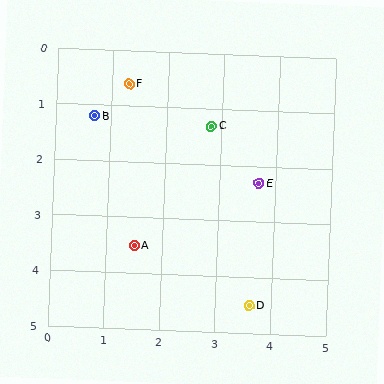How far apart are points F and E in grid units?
Points F and E are about 2.9 grid units apart.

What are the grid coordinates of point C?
Point C is at approximately (2.8, 1.3).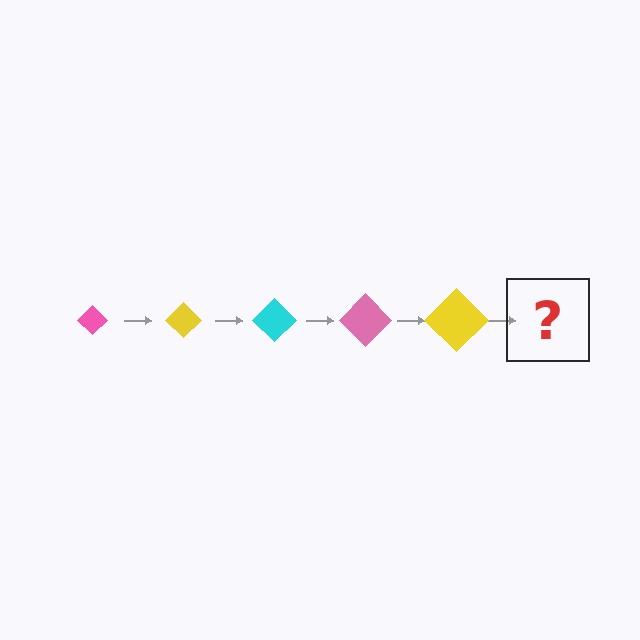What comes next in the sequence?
The next element should be a cyan diamond, larger than the previous one.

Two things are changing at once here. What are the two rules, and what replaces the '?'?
The two rules are that the diamond grows larger each step and the color cycles through pink, yellow, and cyan. The '?' should be a cyan diamond, larger than the previous one.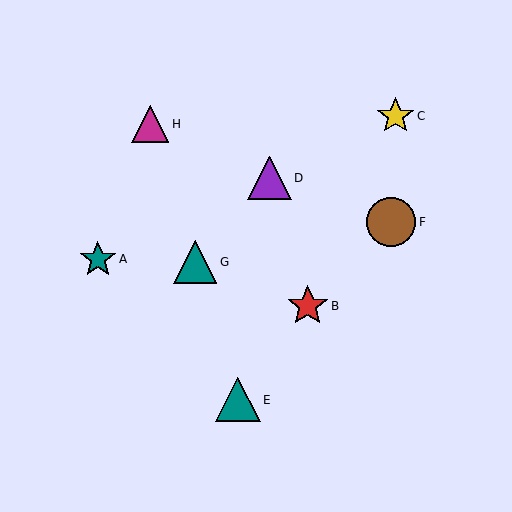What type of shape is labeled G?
Shape G is a teal triangle.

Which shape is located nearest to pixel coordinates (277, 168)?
The purple triangle (labeled D) at (269, 178) is nearest to that location.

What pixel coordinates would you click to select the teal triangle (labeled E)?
Click at (238, 400) to select the teal triangle E.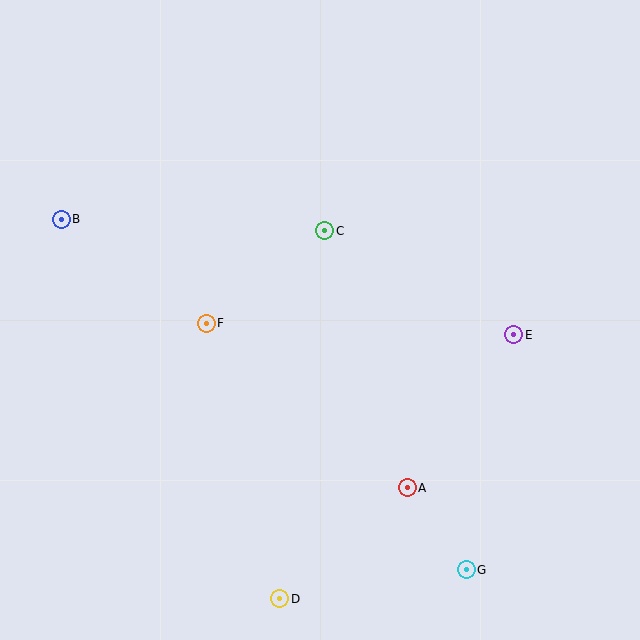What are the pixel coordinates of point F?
Point F is at (206, 323).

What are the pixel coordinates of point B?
Point B is at (61, 219).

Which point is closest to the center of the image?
Point C at (325, 231) is closest to the center.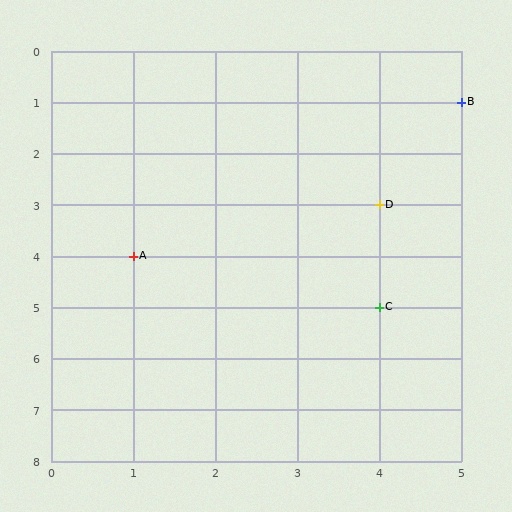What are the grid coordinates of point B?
Point B is at grid coordinates (5, 1).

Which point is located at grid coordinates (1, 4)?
Point A is at (1, 4).